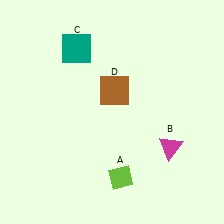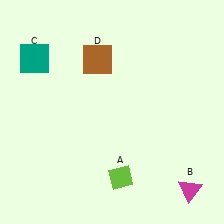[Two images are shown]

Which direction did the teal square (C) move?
The teal square (C) moved left.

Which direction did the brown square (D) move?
The brown square (D) moved up.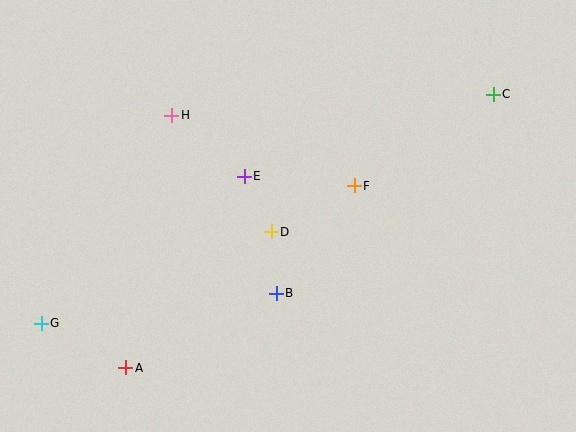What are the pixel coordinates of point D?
Point D is at (271, 232).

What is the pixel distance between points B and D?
The distance between B and D is 62 pixels.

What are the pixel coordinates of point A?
Point A is at (126, 368).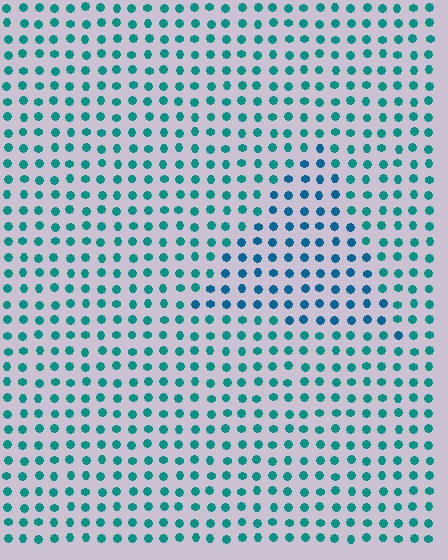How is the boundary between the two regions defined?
The boundary is defined purely by a slight shift in hue (about 26 degrees). Spacing, size, and orientation are identical on both sides.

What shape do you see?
I see a triangle.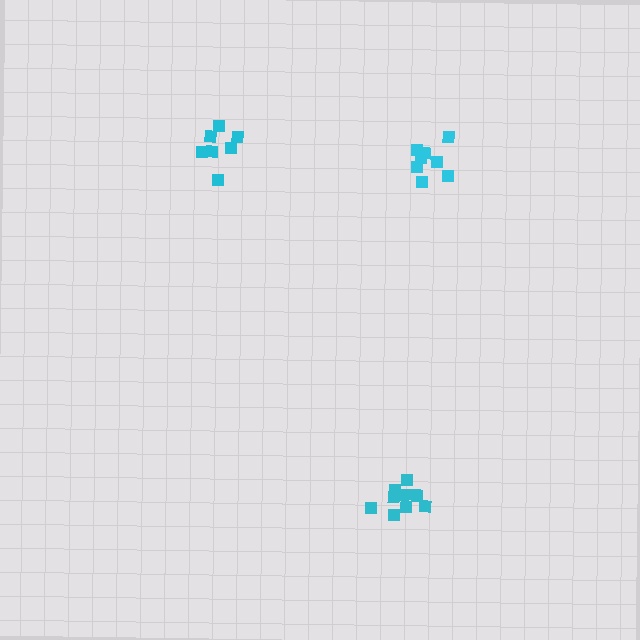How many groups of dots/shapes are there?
There are 3 groups.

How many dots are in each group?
Group 1: 10 dots, Group 2: 8 dots, Group 3: 7 dots (25 total).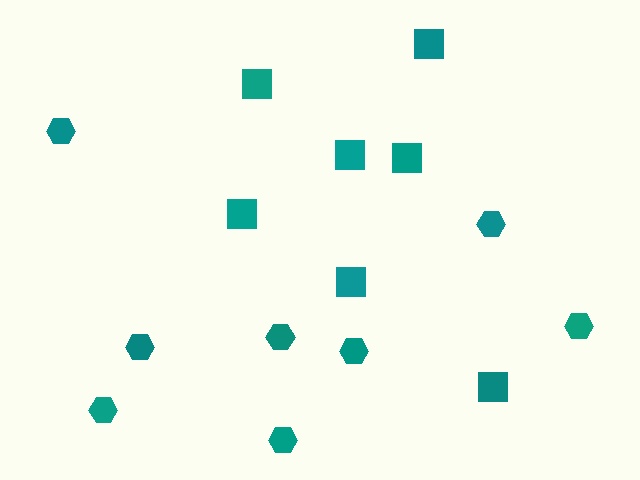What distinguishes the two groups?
There are 2 groups: one group of hexagons (8) and one group of squares (7).